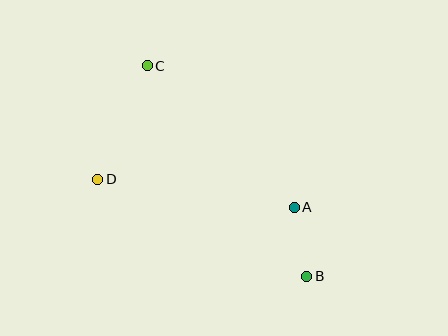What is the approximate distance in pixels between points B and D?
The distance between B and D is approximately 231 pixels.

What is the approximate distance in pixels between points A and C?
The distance between A and C is approximately 204 pixels.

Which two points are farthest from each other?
Points B and C are farthest from each other.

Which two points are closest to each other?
Points A and B are closest to each other.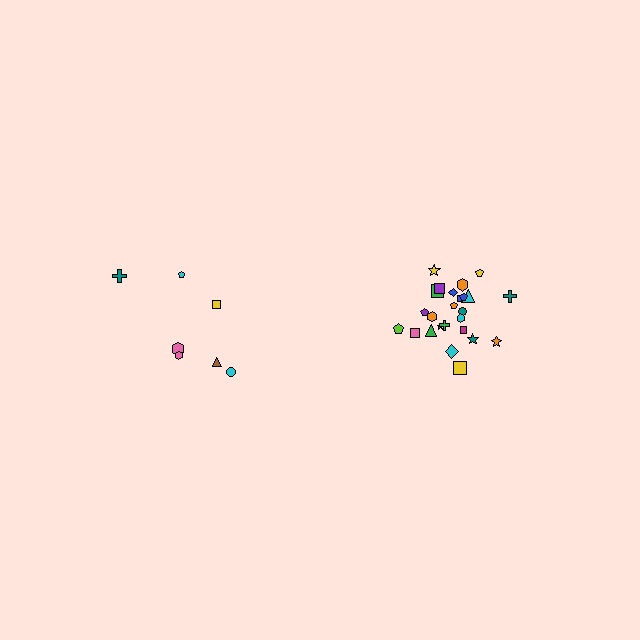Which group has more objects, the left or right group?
The right group.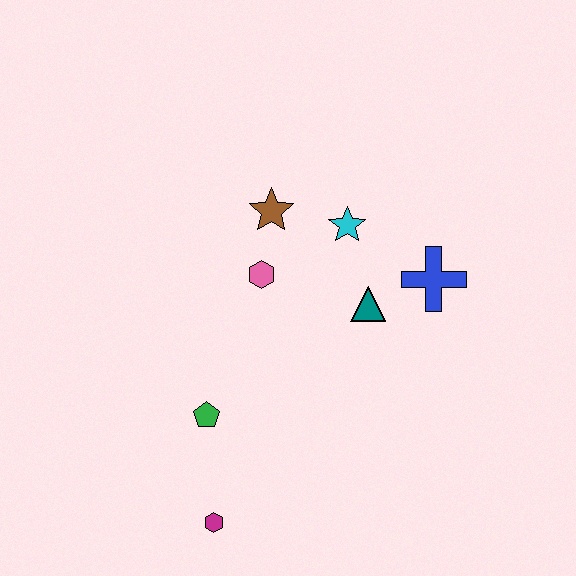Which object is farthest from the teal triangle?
The magenta hexagon is farthest from the teal triangle.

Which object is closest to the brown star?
The pink hexagon is closest to the brown star.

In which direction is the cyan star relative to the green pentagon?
The cyan star is above the green pentagon.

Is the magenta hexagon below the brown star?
Yes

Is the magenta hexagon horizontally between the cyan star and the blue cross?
No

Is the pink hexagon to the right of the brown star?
No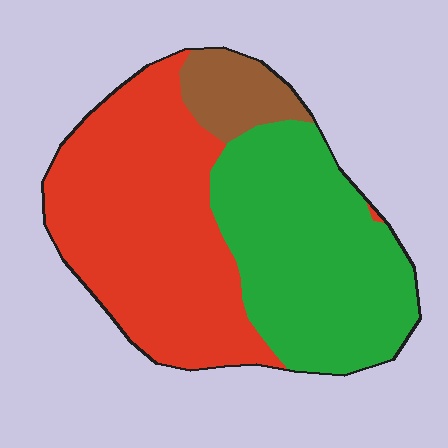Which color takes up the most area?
Red, at roughly 50%.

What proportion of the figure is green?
Green takes up about two fifths (2/5) of the figure.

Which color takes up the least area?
Brown, at roughly 10%.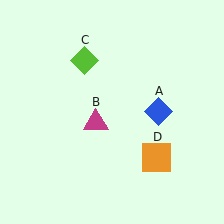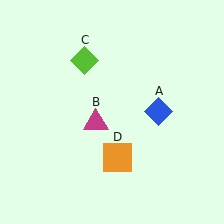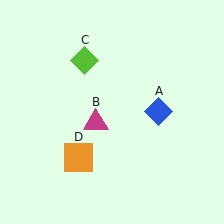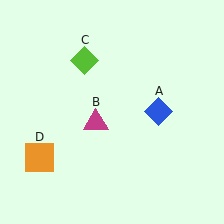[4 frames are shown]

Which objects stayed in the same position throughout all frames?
Blue diamond (object A) and magenta triangle (object B) and lime diamond (object C) remained stationary.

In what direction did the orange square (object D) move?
The orange square (object D) moved left.